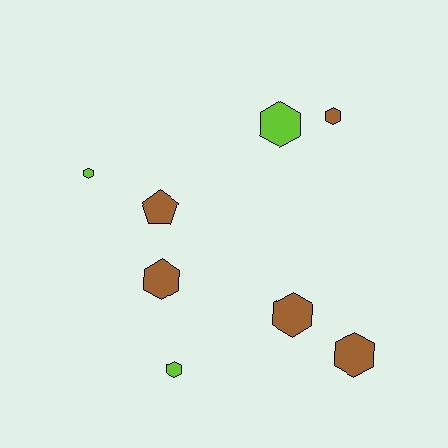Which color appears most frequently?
Brown, with 5 objects.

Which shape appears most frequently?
Hexagon, with 7 objects.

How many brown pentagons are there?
There is 1 brown pentagon.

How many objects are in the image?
There are 8 objects.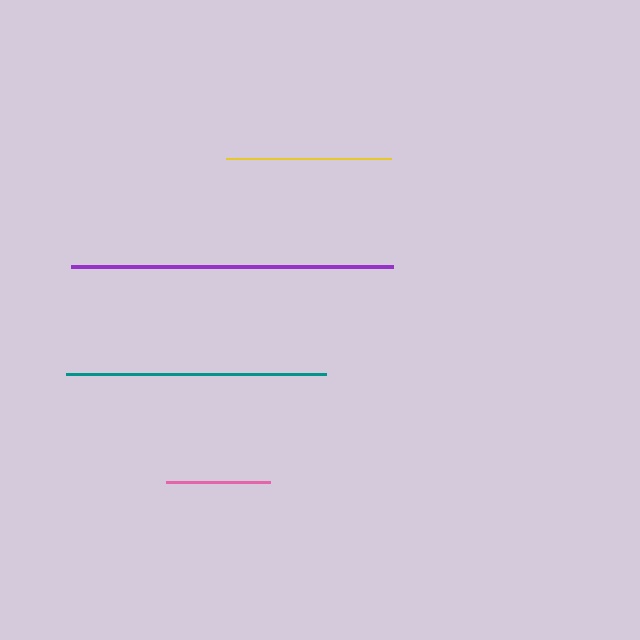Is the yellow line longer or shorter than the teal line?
The teal line is longer than the yellow line.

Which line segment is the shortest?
The pink line is the shortest at approximately 103 pixels.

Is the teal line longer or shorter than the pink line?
The teal line is longer than the pink line.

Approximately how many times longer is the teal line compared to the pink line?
The teal line is approximately 2.5 times the length of the pink line.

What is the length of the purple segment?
The purple segment is approximately 322 pixels long.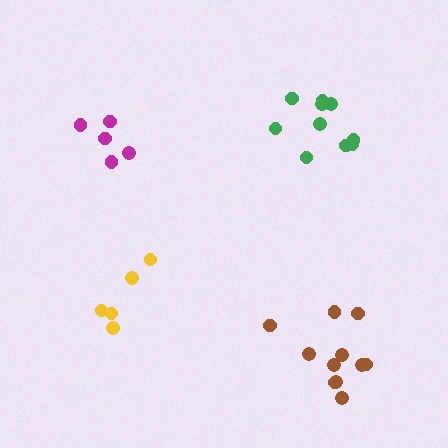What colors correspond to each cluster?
The clusters are colored: magenta, green, brown, yellow.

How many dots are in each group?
Group 1: 5 dots, Group 2: 10 dots, Group 3: 11 dots, Group 4: 5 dots (31 total).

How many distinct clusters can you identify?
There are 4 distinct clusters.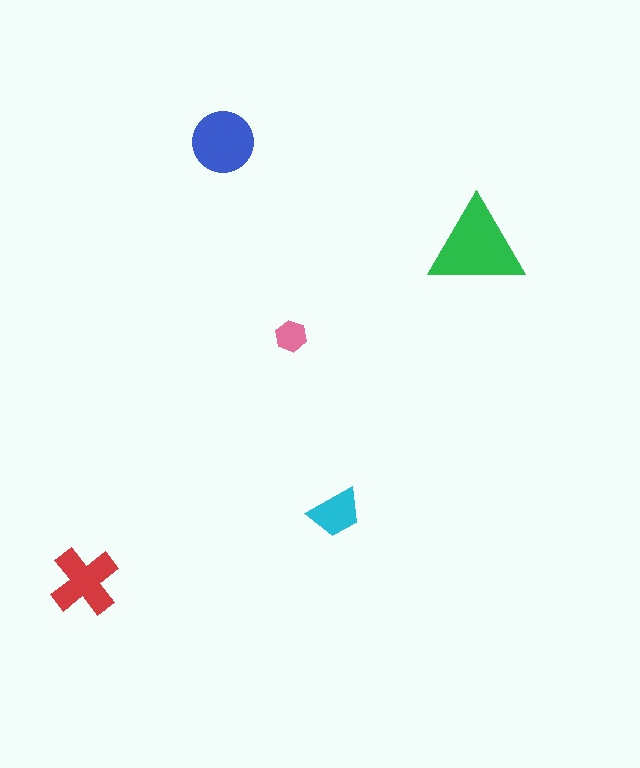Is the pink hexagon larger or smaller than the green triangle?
Smaller.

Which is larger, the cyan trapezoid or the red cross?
The red cross.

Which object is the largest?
The green triangle.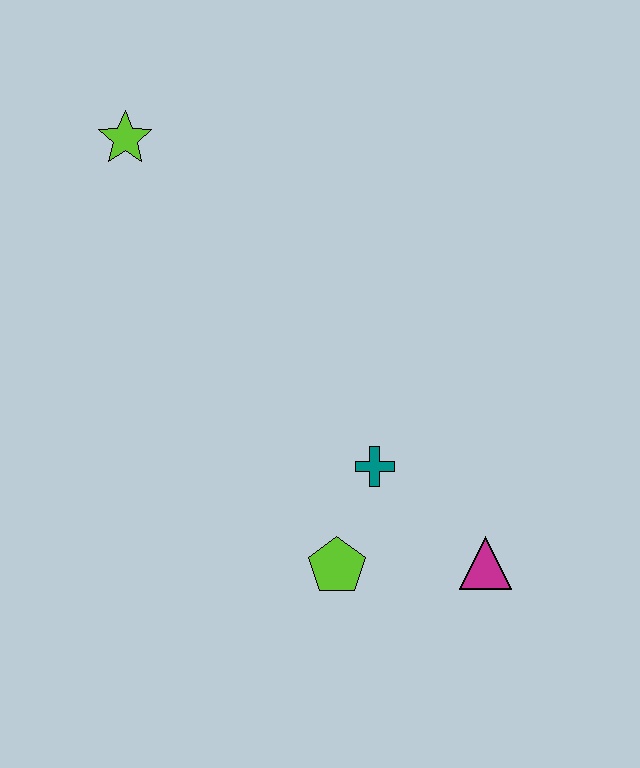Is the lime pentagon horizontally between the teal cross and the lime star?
Yes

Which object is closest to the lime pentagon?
The teal cross is closest to the lime pentagon.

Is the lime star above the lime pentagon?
Yes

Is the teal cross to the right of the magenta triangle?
No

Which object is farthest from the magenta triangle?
The lime star is farthest from the magenta triangle.